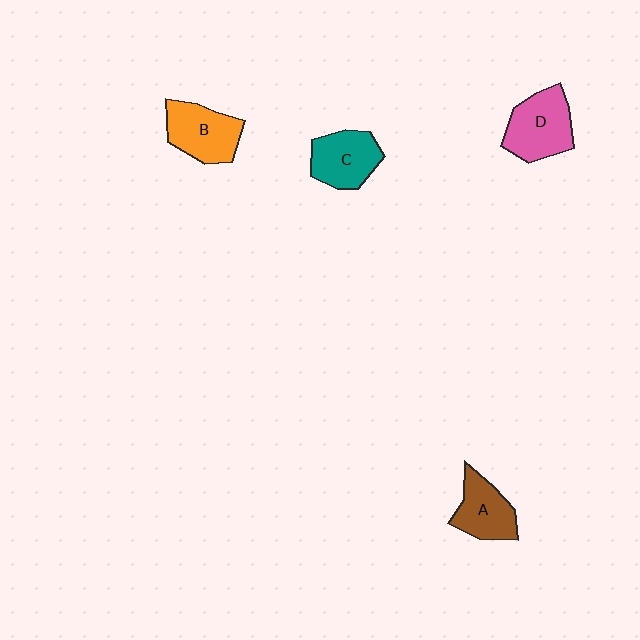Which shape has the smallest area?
Shape A (brown).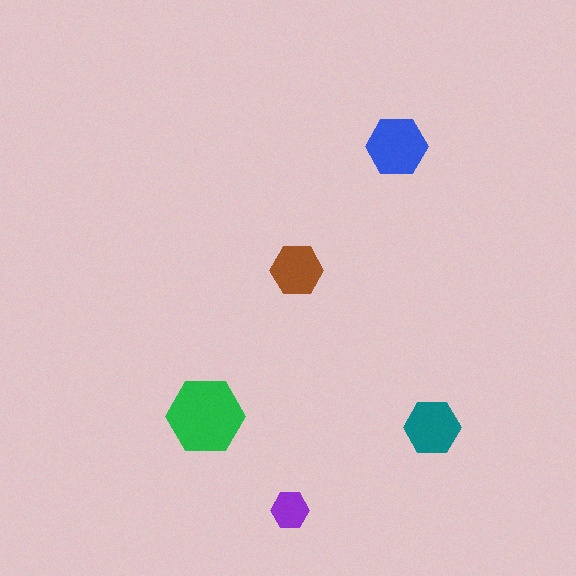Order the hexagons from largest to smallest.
the green one, the blue one, the teal one, the brown one, the purple one.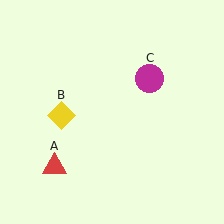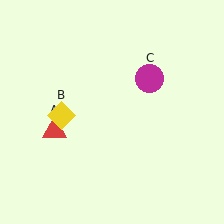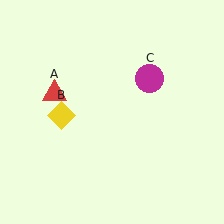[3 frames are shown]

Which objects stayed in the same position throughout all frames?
Yellow diamond (object B) and magenta circle (object C) remained stationary.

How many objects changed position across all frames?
1 object changed position: red triangle (object A).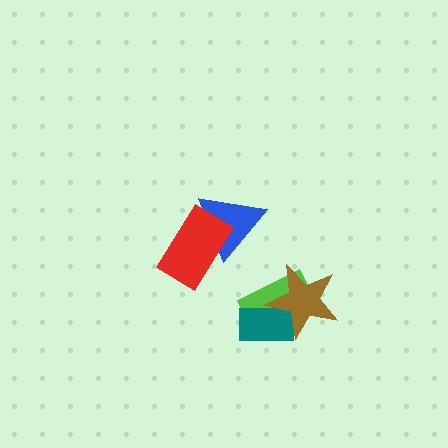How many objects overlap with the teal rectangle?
2 objects overlap with the teal rectangle.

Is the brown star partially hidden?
No, no other shape covers it.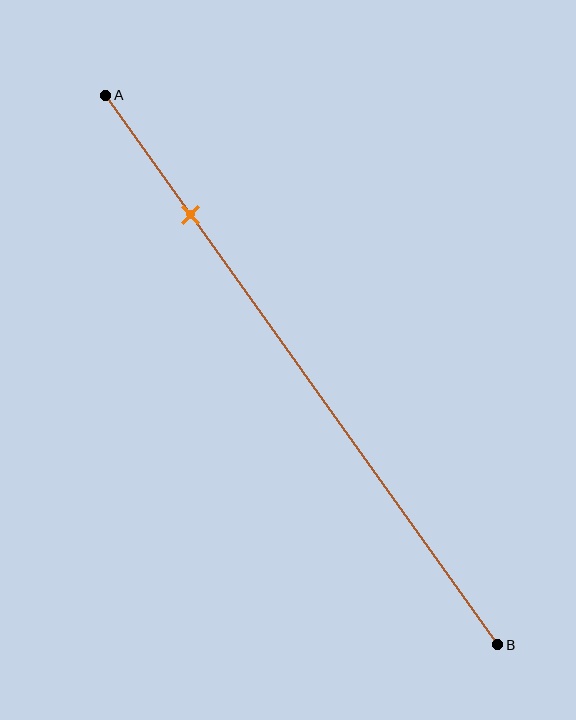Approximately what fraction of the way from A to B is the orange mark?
The orange mark is approximately 20% of the way from A to B.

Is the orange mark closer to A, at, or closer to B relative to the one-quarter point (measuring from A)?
The orange mark is closer to point A than the one-quarter point of segment AB.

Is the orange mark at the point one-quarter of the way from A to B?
No, the mark is at about 20% from A, not at the 25% one-quarter point.